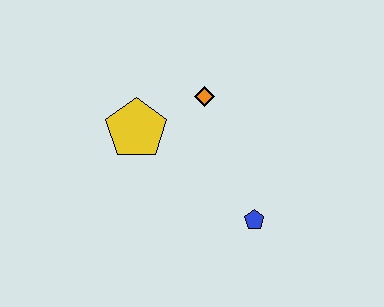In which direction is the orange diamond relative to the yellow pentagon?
The orange diamond is to the right of the yellow pentagon.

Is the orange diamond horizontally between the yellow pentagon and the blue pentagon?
Yes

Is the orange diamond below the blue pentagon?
No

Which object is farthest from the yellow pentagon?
The blue pentagon is farthest from the yellow pentagon.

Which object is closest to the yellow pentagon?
The orange diamond is closest to the yellow pentagon.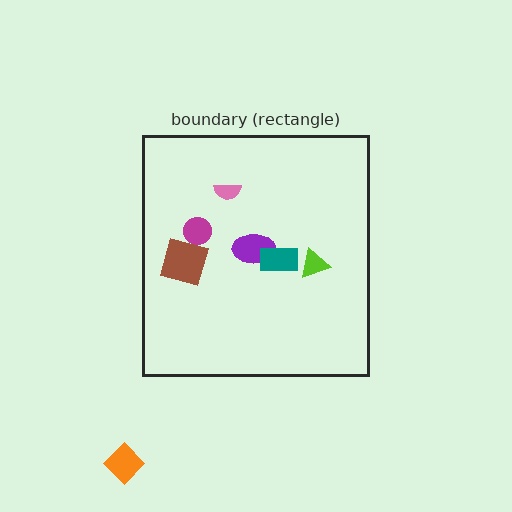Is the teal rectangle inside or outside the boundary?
Inside.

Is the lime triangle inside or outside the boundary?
Inside.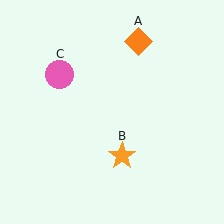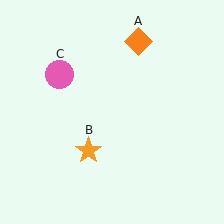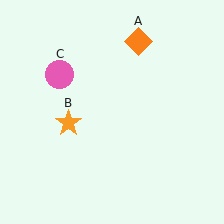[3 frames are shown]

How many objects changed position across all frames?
1 object changed position: orange star (object B).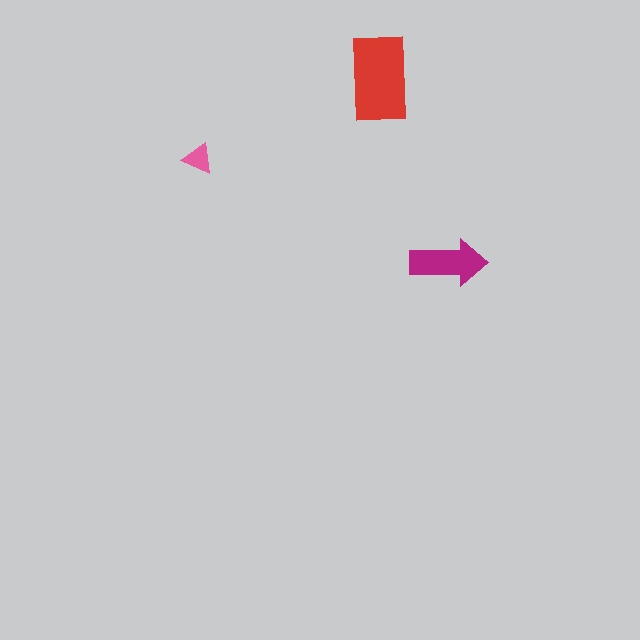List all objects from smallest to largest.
The pink triangle, the magenta arrow, the red rectangle.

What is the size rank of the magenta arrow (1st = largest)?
2nd.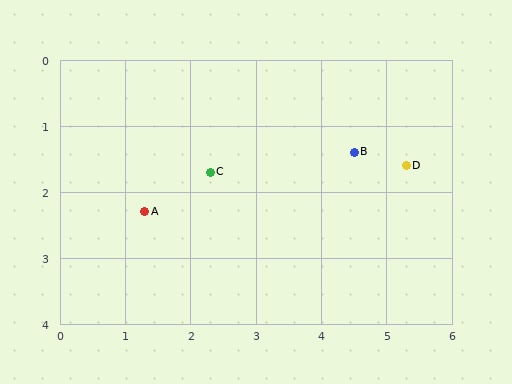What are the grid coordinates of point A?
Point A is at approximately (1.3, 2.3).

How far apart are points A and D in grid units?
Points A and D are about 4.1 grid units apart.